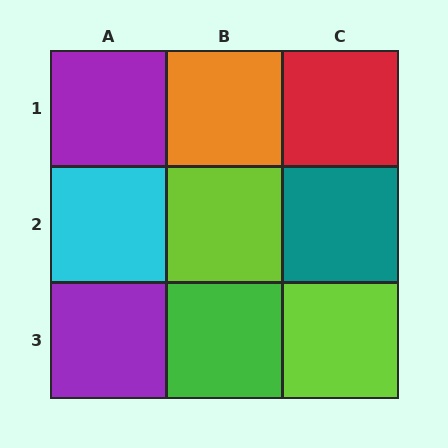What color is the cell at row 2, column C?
Teal.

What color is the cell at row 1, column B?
Orange.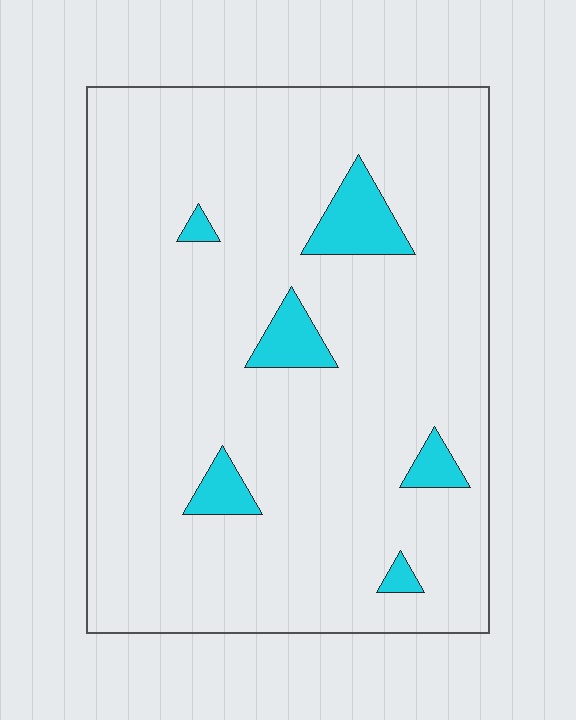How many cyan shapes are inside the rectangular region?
6.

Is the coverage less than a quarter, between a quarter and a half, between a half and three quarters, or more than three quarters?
Less than a quarter.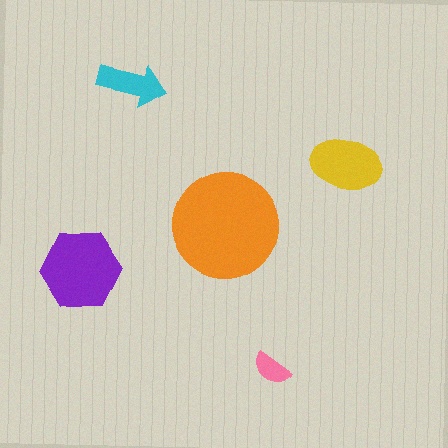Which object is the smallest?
The pink semicircle.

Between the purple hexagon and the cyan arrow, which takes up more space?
The purple hexagon.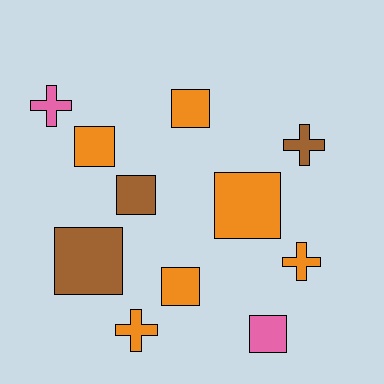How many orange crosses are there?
There are 2 orange crosses.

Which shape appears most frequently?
Square, with 7 objects.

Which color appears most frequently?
Orange, with 6 objects.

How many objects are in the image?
There are 11 objects.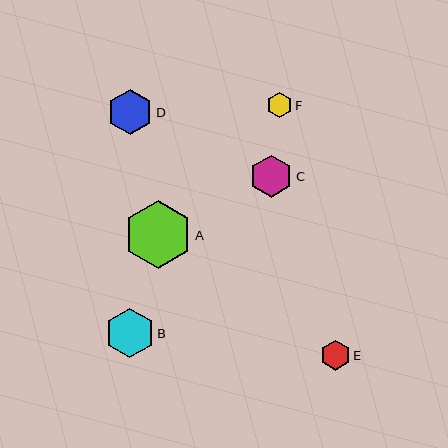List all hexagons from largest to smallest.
From largest to smallest: A, B, D, C, E, F.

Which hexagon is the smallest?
Hexagon F is the smallest with a size of approximately 25 pixels.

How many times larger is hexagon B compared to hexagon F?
Hexagon B is approximately 2.0 times the size of hexagon F.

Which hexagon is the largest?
Hexagon A is the largest with a size of approximately 68 pixels.